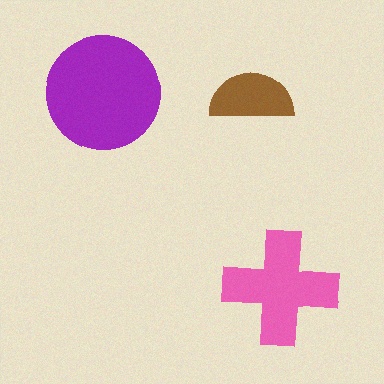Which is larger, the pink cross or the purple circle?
The purple circle.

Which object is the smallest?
The brown semicircle.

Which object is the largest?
The purple circle.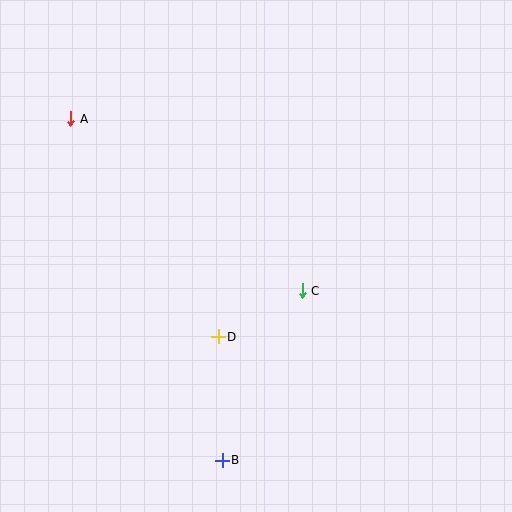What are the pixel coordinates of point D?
Point D is at (218, 337).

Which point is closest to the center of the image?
Point C at (302, 291) is closest to the center.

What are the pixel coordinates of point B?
Point B is at (222, 460).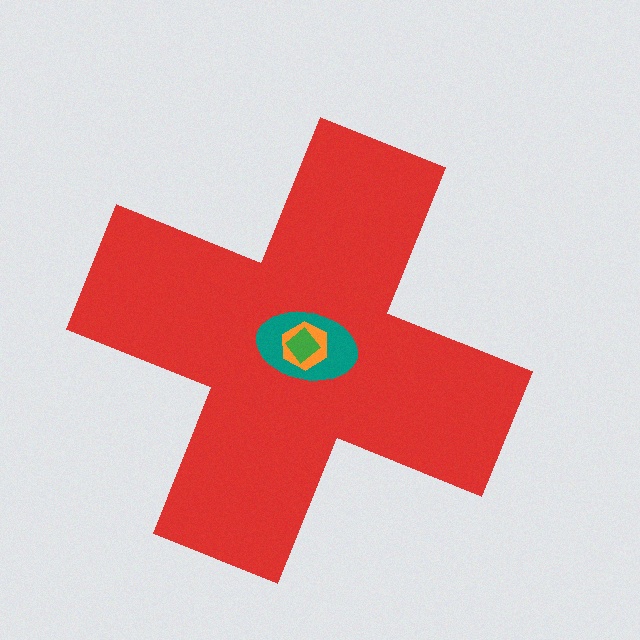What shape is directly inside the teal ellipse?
The orange hexagon.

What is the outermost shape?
The red cross.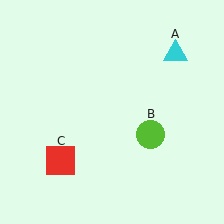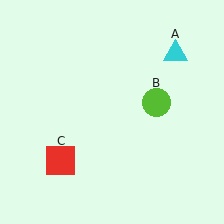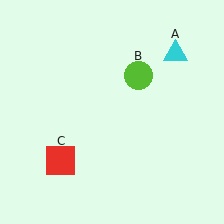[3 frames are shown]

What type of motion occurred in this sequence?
The lime circle (object B) rotated counterclockwise around the center of the scene.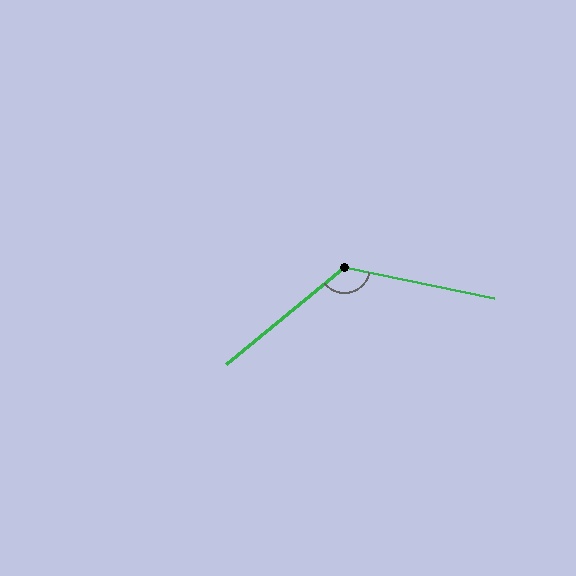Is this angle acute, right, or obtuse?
It is obtuse.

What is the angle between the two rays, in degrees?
Approximately 129 degrees.